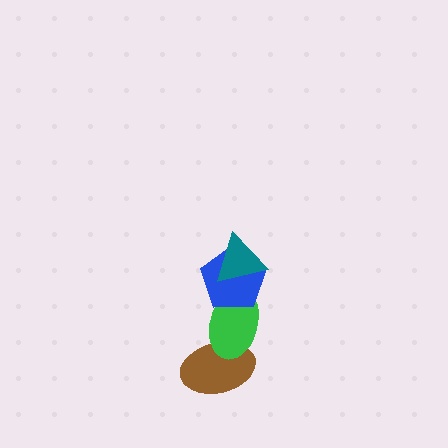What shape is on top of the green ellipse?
The blue pentagon is on top of the green ellipse.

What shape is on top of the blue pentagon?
The teal triangle is on top of the blue pentagon.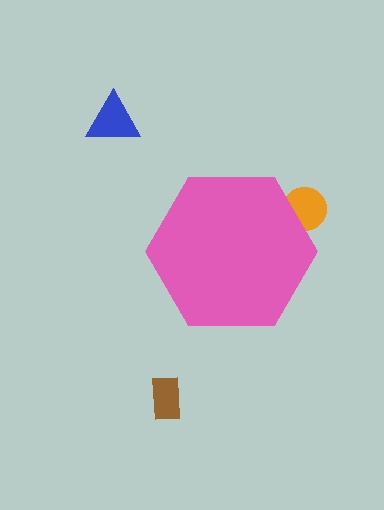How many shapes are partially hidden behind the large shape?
1 shape is partially hidden.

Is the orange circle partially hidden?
Yes, the orange circle is partially hidden behind the pink hexagon.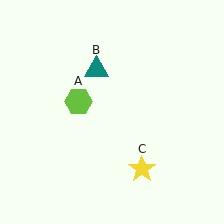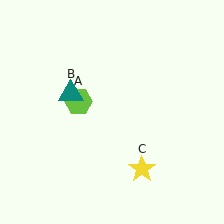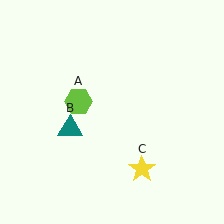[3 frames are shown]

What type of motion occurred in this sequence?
The teal triangle (object B) rotated counterclockwise around the center of the scene.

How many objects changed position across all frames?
1 object changed position: teal triangle (object B).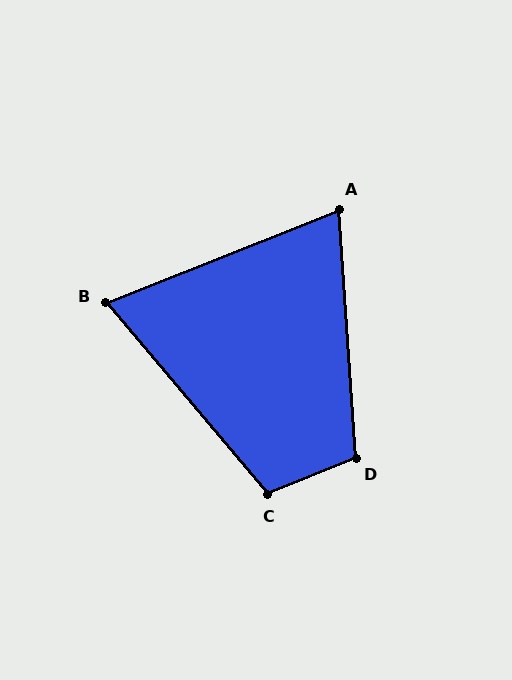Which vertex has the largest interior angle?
D, at approximately 108 degrees.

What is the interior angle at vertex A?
Approximately 72 degrees (acute).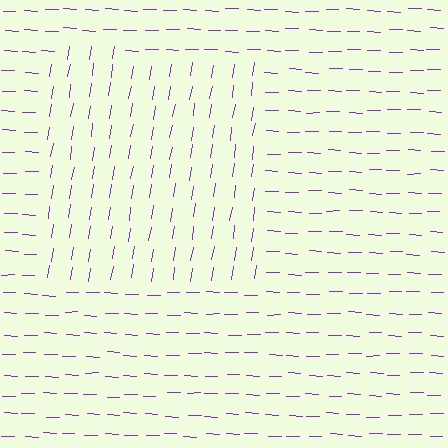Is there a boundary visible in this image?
Yes, there is a texture boundary formed by a change in line orientation.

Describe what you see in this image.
The image is filled with small purple line segments. A rectangle region in the image has lines oriented differently from the surrounding lines, creating a visible texture boundary.